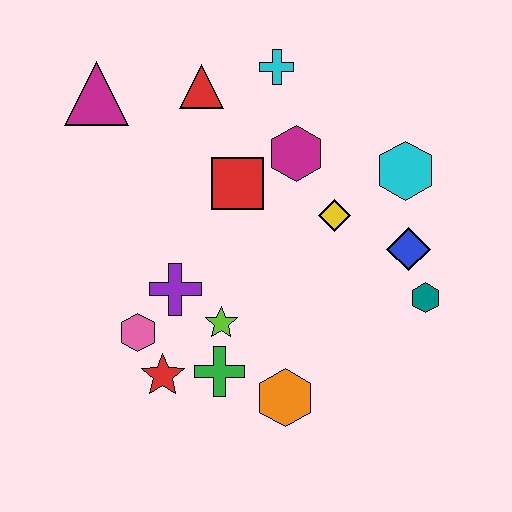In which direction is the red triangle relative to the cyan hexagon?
The red triangle is to the left of the cyan hexagon.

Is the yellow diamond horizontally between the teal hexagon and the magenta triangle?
Yes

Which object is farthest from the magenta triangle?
The teal hexagon is farthest from the magenta triangle.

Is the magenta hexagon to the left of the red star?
No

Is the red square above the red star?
Yes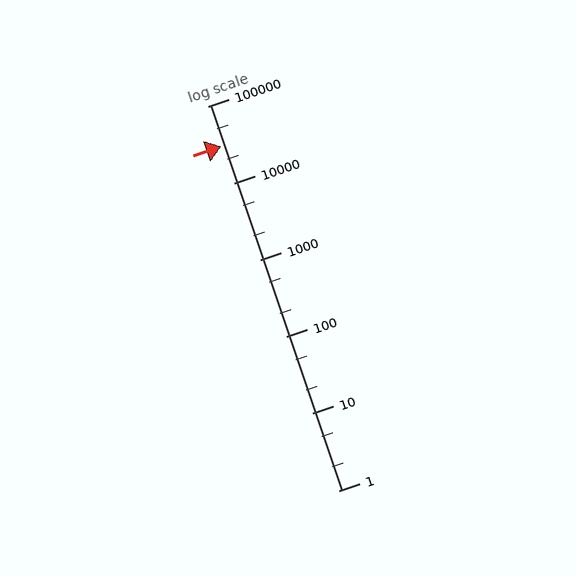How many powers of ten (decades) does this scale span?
The scale spans 5 decades, from 1 to 100000.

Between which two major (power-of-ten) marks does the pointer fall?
The pointer is between 10000 and 100000.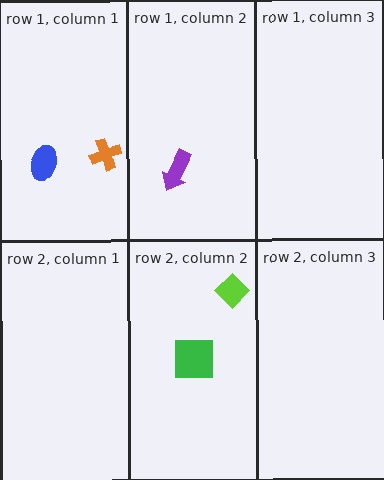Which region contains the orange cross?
The row 1, column 1 region.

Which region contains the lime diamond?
The row 2, column 2 region.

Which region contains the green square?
The row 2, column 2 region.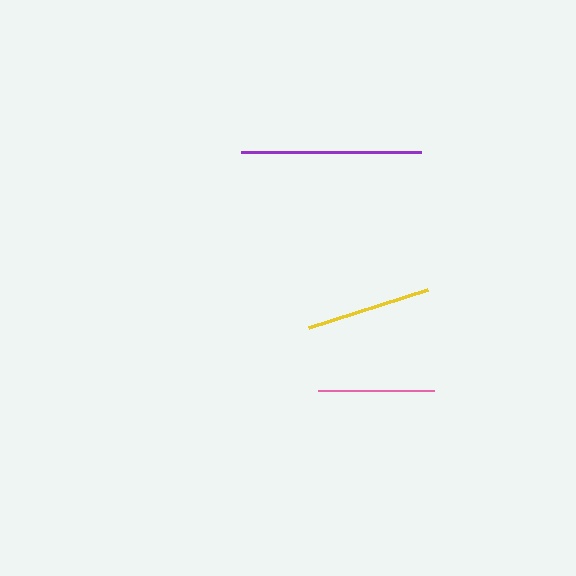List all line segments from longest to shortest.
From longest to shortest: purple, yellow, pink.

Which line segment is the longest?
The purple line is the longest at approximately 180 pixels.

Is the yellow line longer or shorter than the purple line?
The purple line is longer than the yellow line.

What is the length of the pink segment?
The pink segment is approximately 116 pixels long.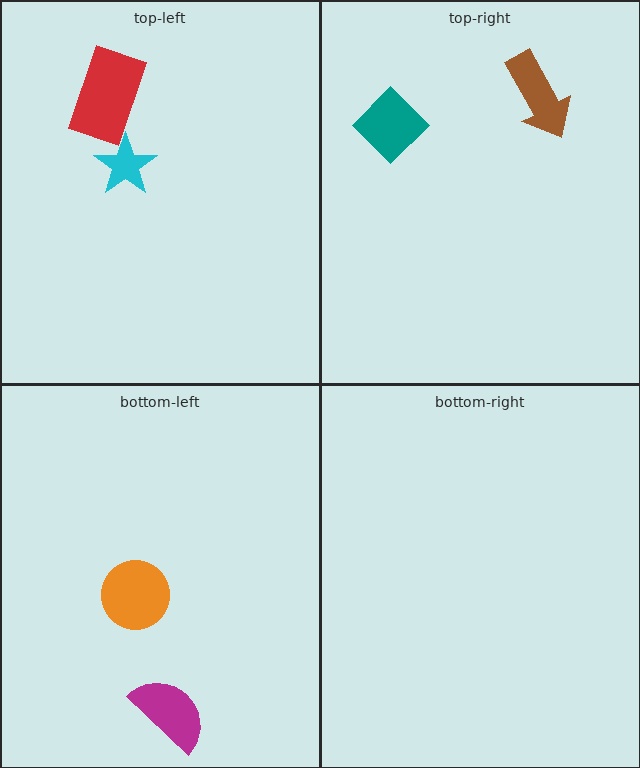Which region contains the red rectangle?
The top-left region.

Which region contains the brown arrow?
The top-right region.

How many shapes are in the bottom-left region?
2.